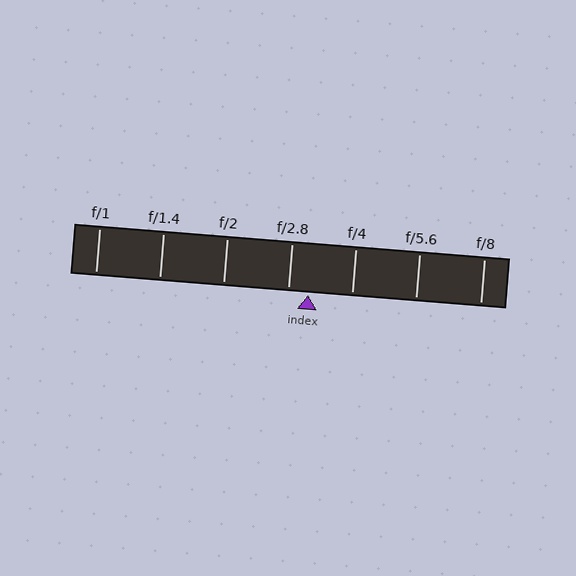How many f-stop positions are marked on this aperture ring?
There are 7 f-stop positions marked.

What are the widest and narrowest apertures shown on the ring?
The widest aperture shown is f/1 and the narrowest is f/8.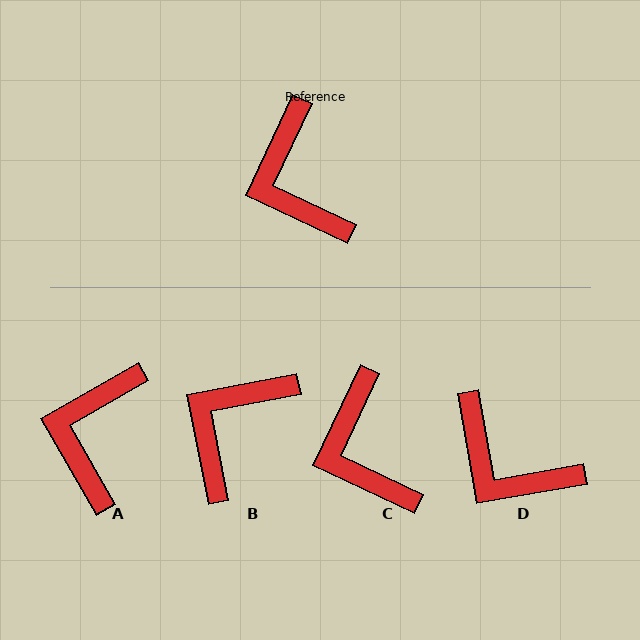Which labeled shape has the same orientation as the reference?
C.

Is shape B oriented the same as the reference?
No, it is off by about 54 degrees.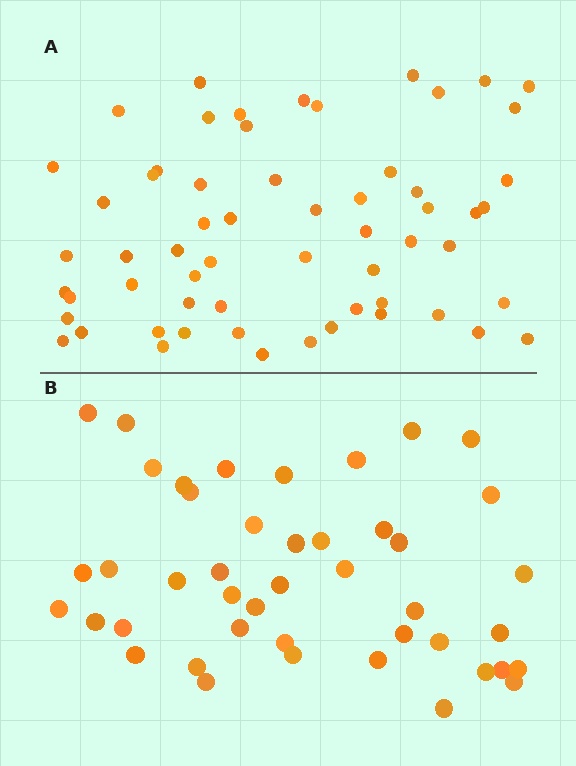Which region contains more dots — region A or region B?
Region A (the top region) has more dots.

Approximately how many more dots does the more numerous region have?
Region A has approximately 15 more dots than region B.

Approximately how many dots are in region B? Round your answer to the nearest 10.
About 40 dots. (The exact count is 44, which rounds to 40.)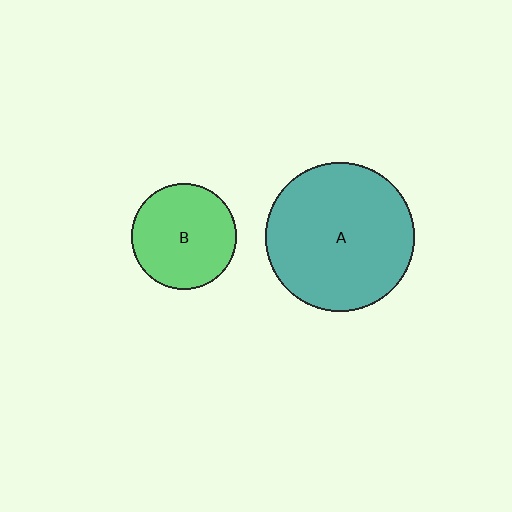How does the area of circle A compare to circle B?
Approximately 2.0 times.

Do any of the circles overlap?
No, none of the circles overlap.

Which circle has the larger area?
Circle A (teal).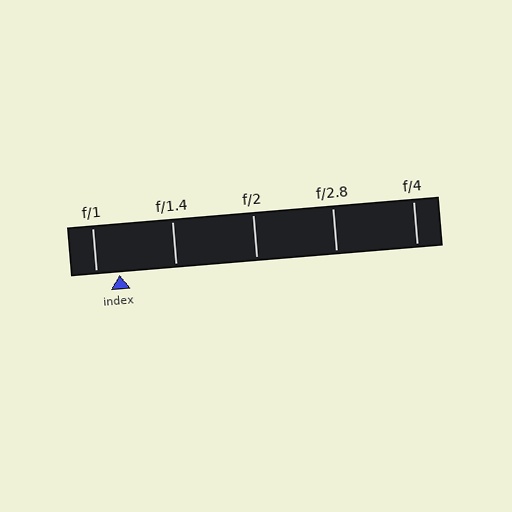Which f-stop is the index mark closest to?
The index mark is closest to f/1.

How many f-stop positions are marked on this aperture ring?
There are 5 f-stop positions marked.